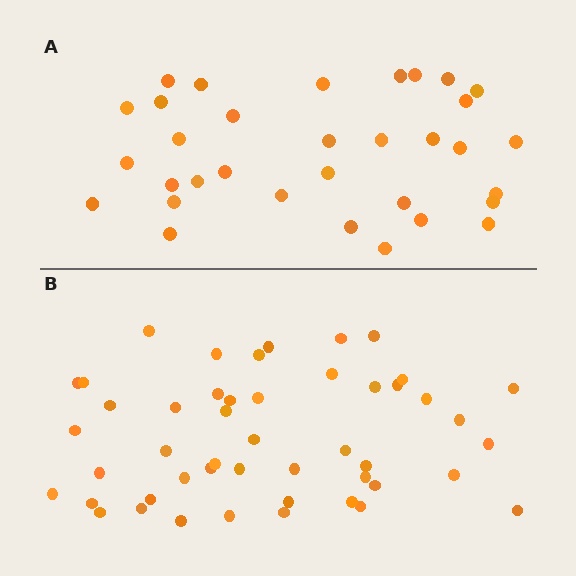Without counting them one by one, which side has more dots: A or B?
Region B (the bottom region) has more dots.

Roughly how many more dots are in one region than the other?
Region B has approximately 15 more dots than region A.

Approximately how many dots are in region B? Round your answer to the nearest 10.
About 50 dots. (The exact count is 48, which rounds to 50.)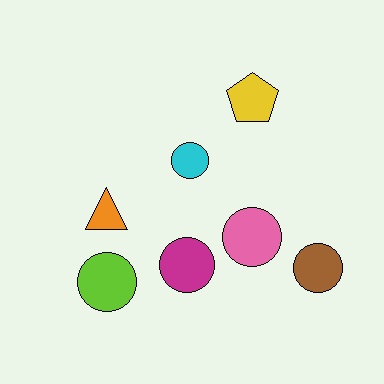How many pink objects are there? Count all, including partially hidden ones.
There is 1 pink object.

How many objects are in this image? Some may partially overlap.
There are 7 objects.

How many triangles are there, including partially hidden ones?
There is 1 triangle.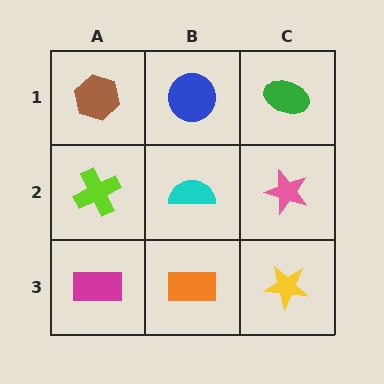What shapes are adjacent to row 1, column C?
A pink star (row 2, column C), a blue circle (row 1, column B).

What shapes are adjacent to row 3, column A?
A lime cross (row 2, column A), an orange rectangle (row 3, column B).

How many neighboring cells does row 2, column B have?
4.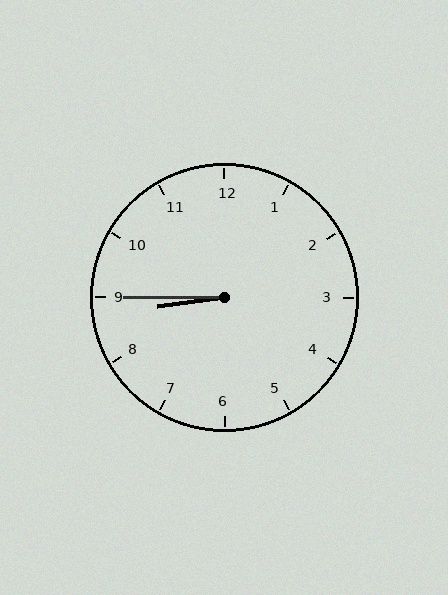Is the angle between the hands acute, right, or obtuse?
It is acute.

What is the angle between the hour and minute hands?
Approximately 8 degrees.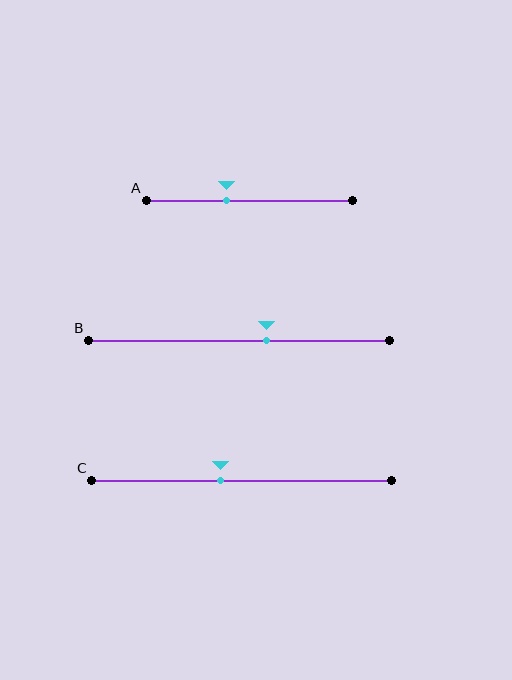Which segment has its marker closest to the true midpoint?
Segment C has its marker closest to the true midpoint.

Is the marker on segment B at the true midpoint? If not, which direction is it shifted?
No, the marker on segment B is shifted to the right by about 9% of the segment length.